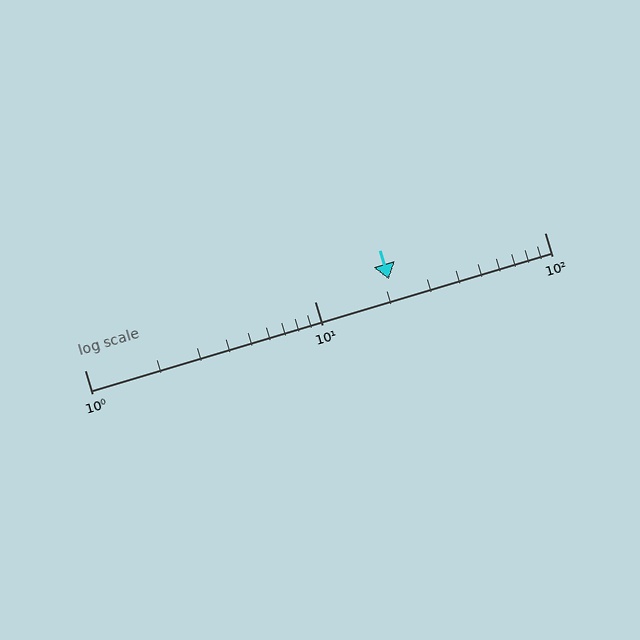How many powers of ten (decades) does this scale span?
The scale spans 2 decades, from 1 to 100.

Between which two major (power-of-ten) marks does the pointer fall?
The pointer is between 10 and 100.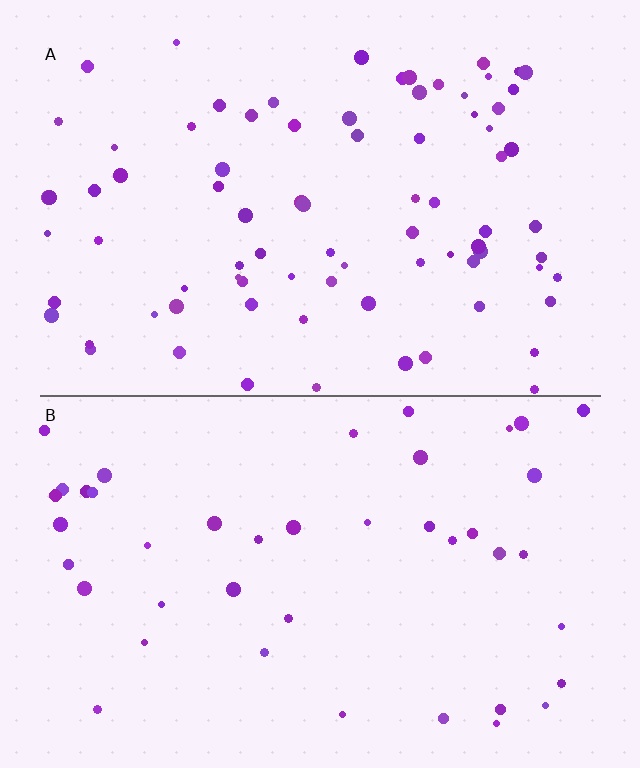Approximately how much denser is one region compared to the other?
Approximately 1.9× — region A over region B.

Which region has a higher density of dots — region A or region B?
A (the top).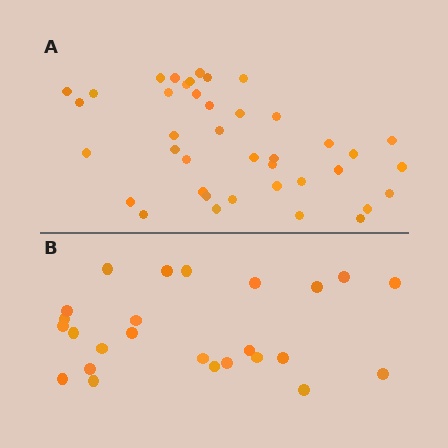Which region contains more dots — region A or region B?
Region A (the top region) has more dots.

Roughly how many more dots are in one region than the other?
Region A has approximately 15 more dots than region B.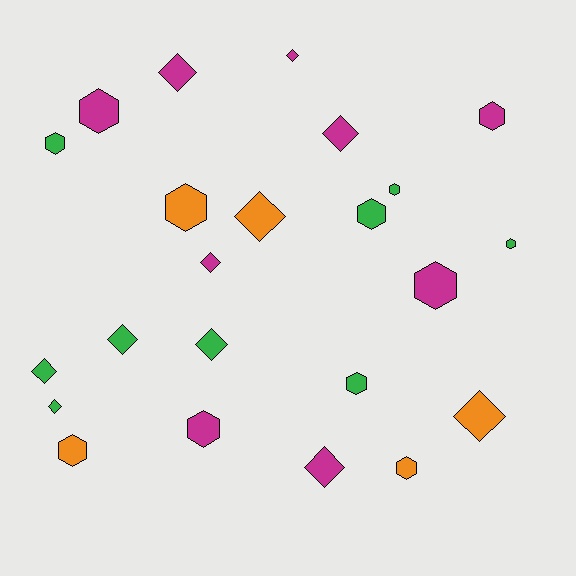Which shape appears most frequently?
Hexagon, with 12 objects.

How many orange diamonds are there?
There are 2 orange diamonds.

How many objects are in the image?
There are 23 objects.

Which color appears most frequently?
Magenta, with 9 objects.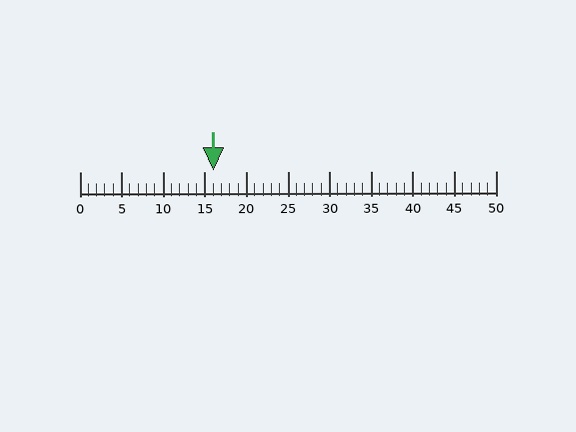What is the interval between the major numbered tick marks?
The major tick marks are spaced 5 units apart.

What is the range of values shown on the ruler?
The ruler shows values from 0 to 50.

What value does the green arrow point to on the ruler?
The green arrow points to approximately 16.